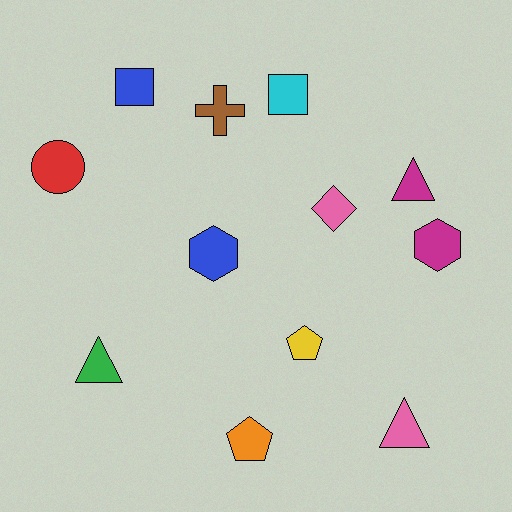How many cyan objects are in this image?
There is 1 cyan object.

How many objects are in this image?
There are 12 objects.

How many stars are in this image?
There are no stars.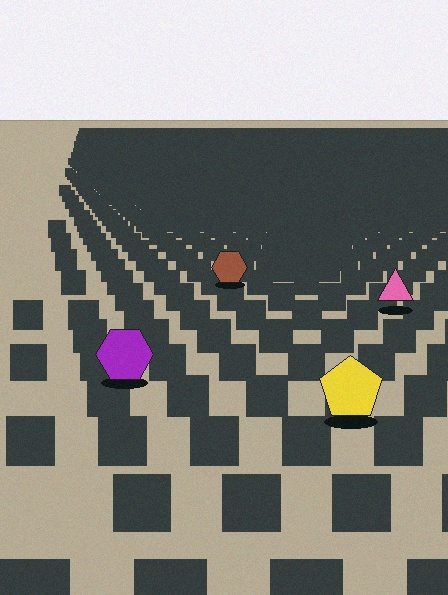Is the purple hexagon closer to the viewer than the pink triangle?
Yes. The purple hexagon is closer — you can tell from the texture gradient: the ground texture is coarser near it.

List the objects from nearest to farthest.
From nearest to farthest: the yellow pentagon, the purple hexagon, the pink triangle, the brown hexagon.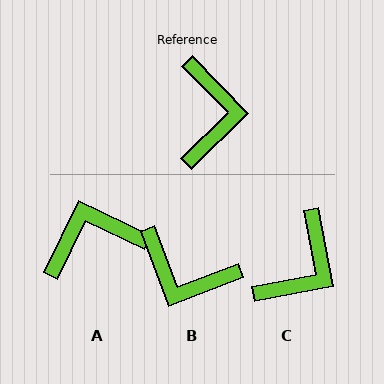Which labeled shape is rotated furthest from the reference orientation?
B, about 113 degrees away.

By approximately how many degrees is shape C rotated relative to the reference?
Approximately 33 degrees clockwise.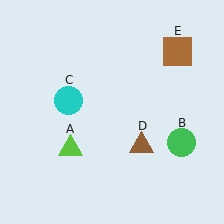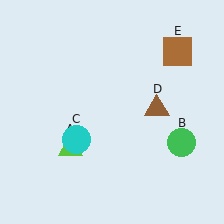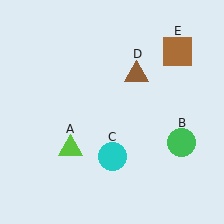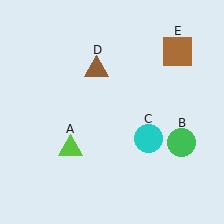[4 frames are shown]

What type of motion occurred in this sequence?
The cyan circle (object C), brown triangle (object D) rotated counterclockwise around the center of the scene.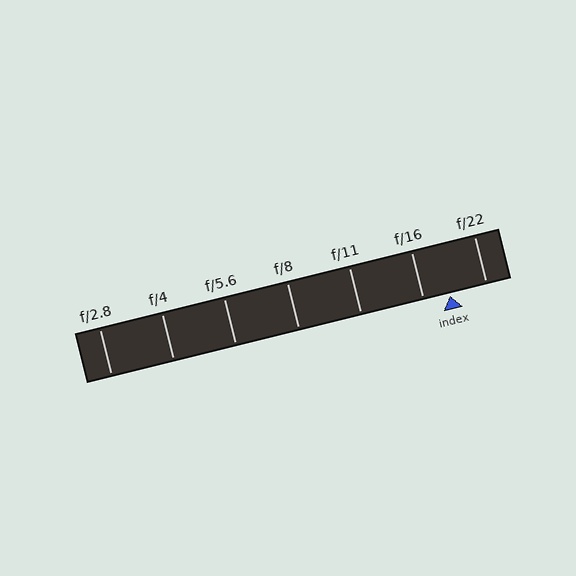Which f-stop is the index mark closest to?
The index mark is closest to f/16.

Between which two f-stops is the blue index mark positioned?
The index mark is between f/16 and f/22.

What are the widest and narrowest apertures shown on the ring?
The widest aperture shown is f/2.8 and the narrowest is f/22.